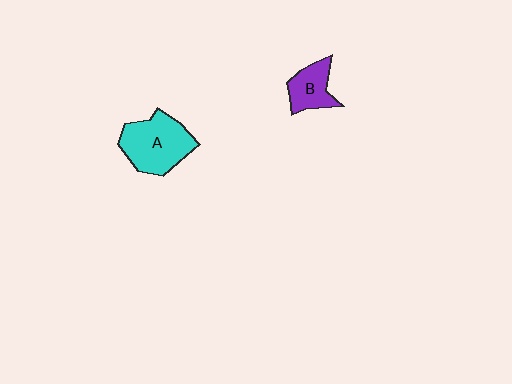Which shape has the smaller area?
Shape B (purple).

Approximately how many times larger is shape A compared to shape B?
Approximately 1.8 times.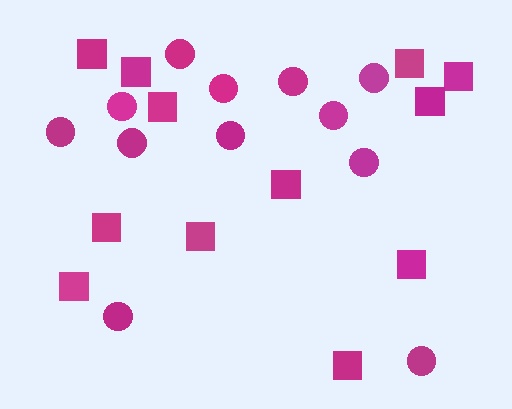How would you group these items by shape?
There are 2 groups: one group of circles (12) and one group of squares (12).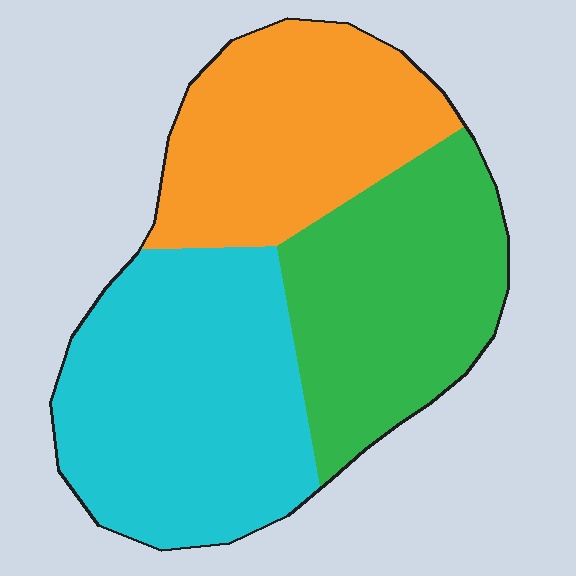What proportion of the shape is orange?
Orange takes up about one third (1/3) of the shape.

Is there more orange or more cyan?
Cyan.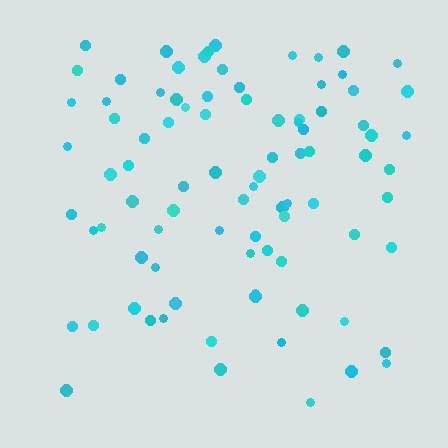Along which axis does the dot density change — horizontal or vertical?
Vertical.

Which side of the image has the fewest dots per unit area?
The bottom.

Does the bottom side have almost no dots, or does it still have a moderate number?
Still a moderate number, just noticeably fewer than the top.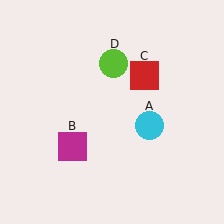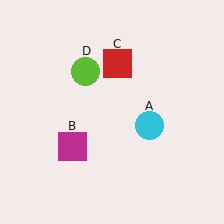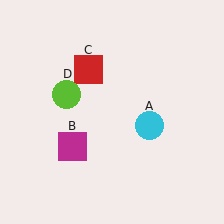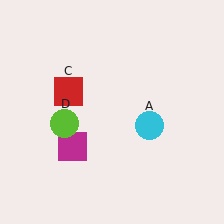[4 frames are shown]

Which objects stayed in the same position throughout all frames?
Cyan circle (object A) and magenta square (object B) remained stationary.